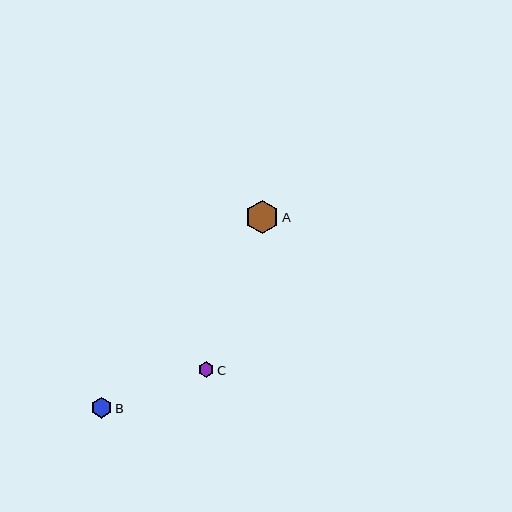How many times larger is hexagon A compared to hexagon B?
Hexagon A is approximately 1.6 times the size of hexagon B.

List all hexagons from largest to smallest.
From largest to smallest: A, B, C.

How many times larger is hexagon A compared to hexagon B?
Hexagon A is approximately 1.6 times the size of hexagon B.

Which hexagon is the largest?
Hexagon A is the largest with a size of approximately 33 pixels.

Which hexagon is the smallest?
Hexagon C is the smallest with a size of approximately 16 pixels.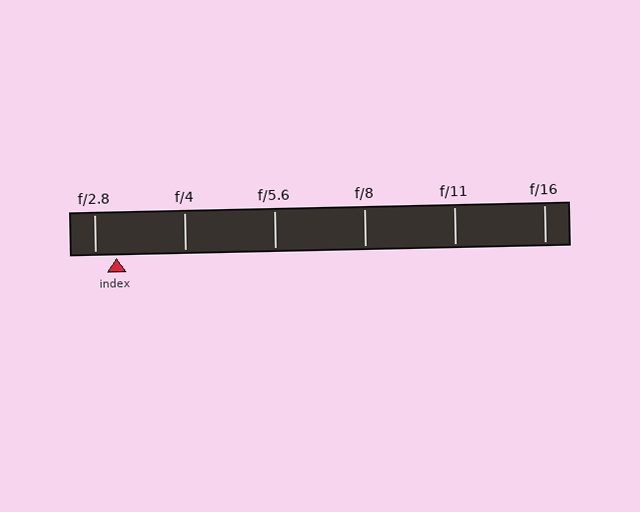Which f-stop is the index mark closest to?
The index mark is closest to f/2.8.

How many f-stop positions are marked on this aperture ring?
There are 6 f-stop positions marked.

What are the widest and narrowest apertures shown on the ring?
The widest aperture shown is f/2.8 and the narrowest is f/16.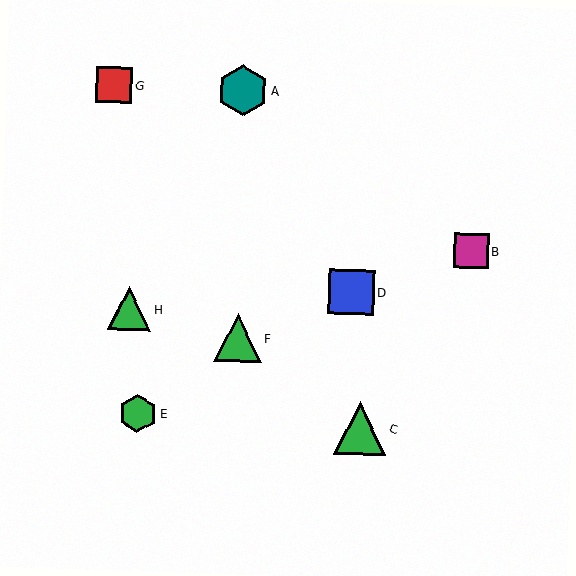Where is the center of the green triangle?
The center of the green triangle is at (360, 428).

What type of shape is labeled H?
Shape H is a green triangle.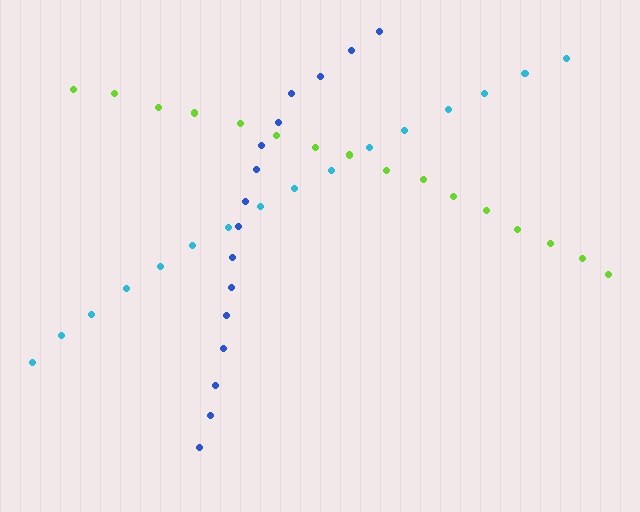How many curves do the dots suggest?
There are 3 distinct paths.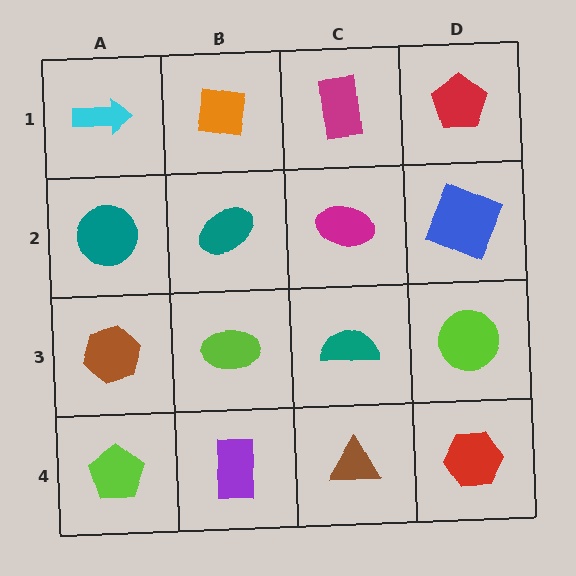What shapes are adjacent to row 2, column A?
A cyan arrow (row 1, column A), a brown hexagon (row 3, column A), a teal ellipse (row 2, column B).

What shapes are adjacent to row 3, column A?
A teal circle (row 2, column A), a lime pentagon (row 4, column A), a lime ellipse (row 3, column B).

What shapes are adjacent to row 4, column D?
A lime circle (row 3, column D), a brown triangle (row 4, column C).